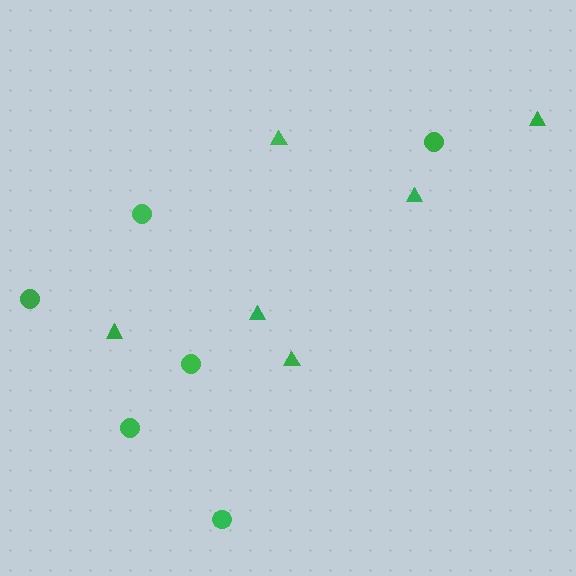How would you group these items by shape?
There are 2 groups: one group of triangles (6) and one group of circles (6).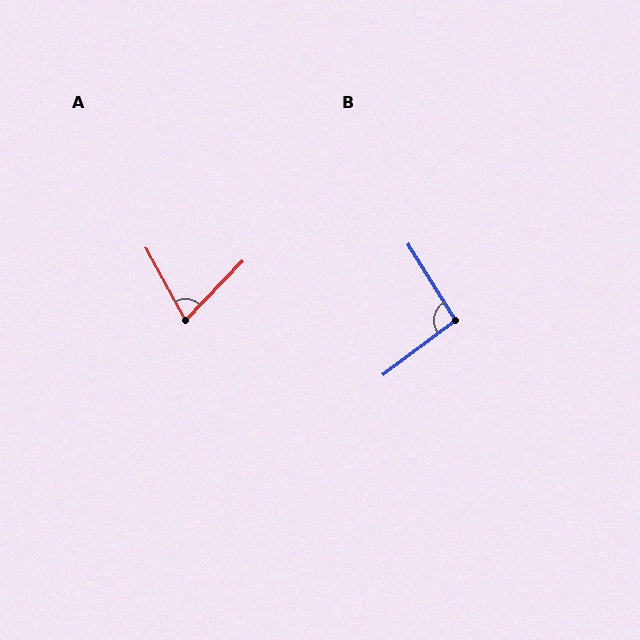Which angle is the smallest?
A, at approximately 73 degrees.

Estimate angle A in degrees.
Approximately 73 degrees.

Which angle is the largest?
B, at approximately 95 degrees.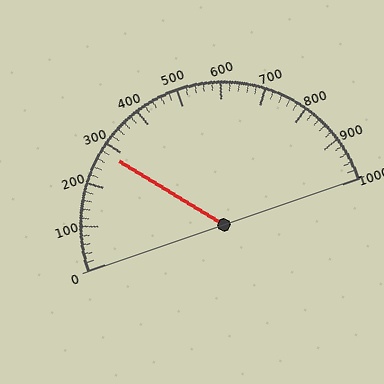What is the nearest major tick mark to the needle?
The nearest major tick mark is 300.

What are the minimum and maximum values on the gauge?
The gauge ranges from 0 to 1000.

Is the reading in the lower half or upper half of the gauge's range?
The reading is in the lower half of the range (0 to 1000).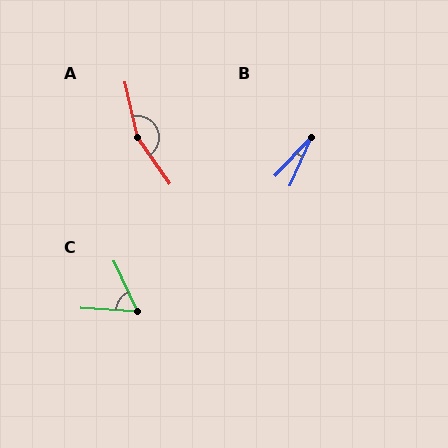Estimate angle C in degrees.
Approximately 61 degrees.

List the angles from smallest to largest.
B (20°), C (61°), A (158°).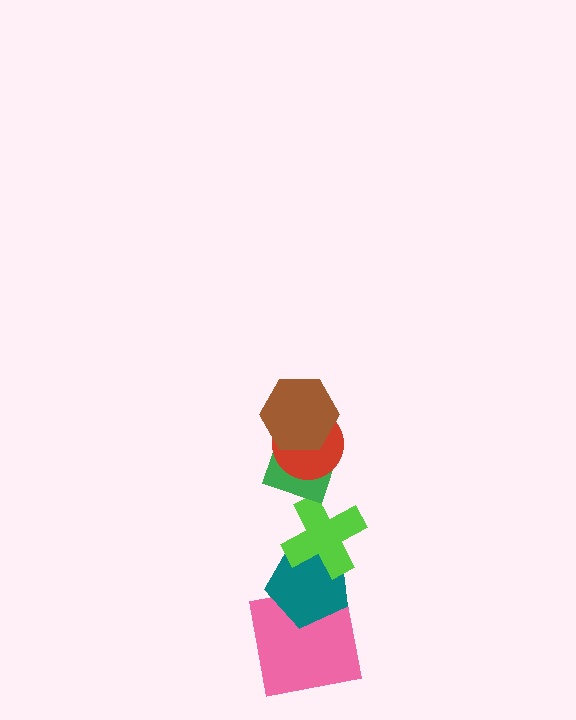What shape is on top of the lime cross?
The green diamond is on top of the lime cross.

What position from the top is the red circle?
The red circle is 2nd from the top.